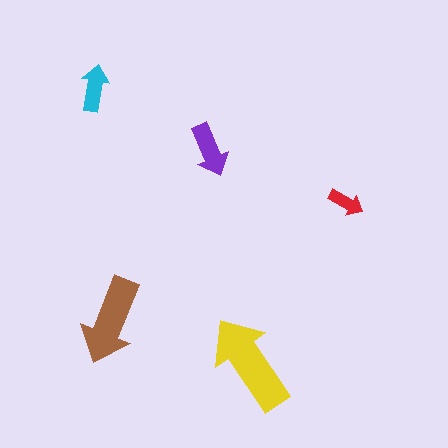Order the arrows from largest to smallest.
the yellow one, the brown one, the purple one, the cyan one, the red one.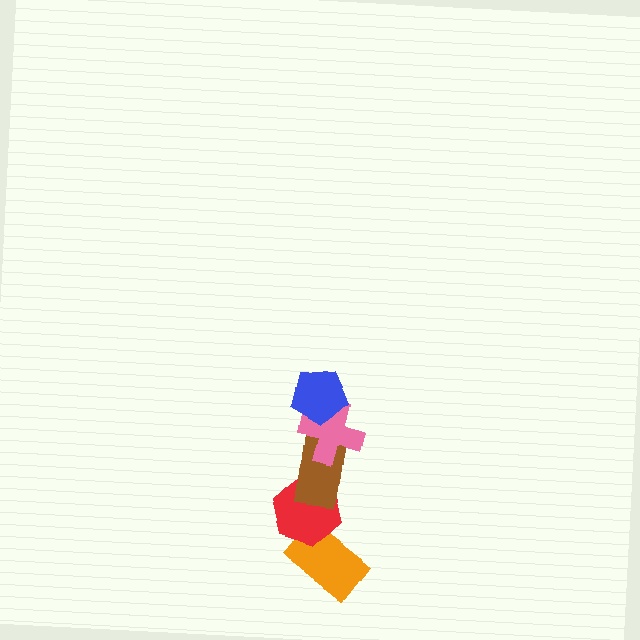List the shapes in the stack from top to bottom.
From top to bottom: the blue pentagon, the pink cross, the brown rectangle, the red hexagon, the orange rectangle.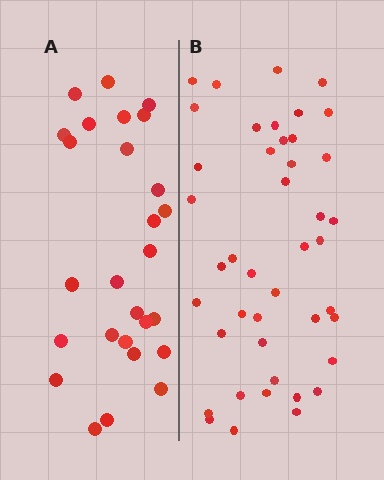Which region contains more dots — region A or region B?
Region B (the right region) has more dots.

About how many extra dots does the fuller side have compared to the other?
Region B has approximately 15 more dots than region A.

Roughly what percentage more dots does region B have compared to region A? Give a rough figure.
About 60% more.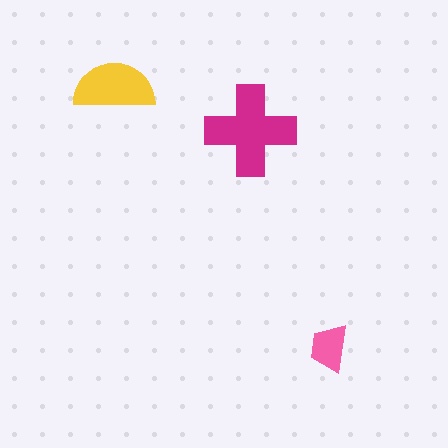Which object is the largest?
The magenta cross.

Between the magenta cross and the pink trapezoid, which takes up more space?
The magenta cross.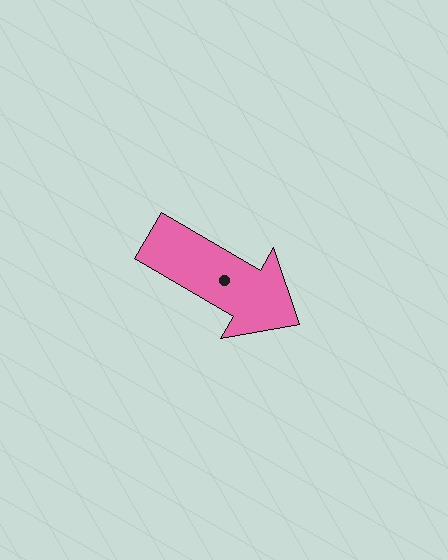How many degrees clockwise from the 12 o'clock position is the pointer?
Approximately 120 degrees.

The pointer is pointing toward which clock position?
Roughly 4 o'clock.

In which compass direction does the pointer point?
Southeast.